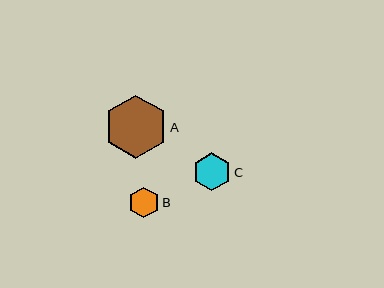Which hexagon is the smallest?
Hexagon B is the smallest with a size of approximately 31 pixels.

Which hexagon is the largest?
Hexagon A is the largest with a size of approximately 63 pixels.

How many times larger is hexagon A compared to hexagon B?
Hexagon A is approximately 2.1 times the size of hexagon B.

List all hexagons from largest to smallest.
From largest to smallest: A, C, B.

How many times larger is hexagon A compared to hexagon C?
Hexagon A is approximately 1.7 times the size of hexagon C.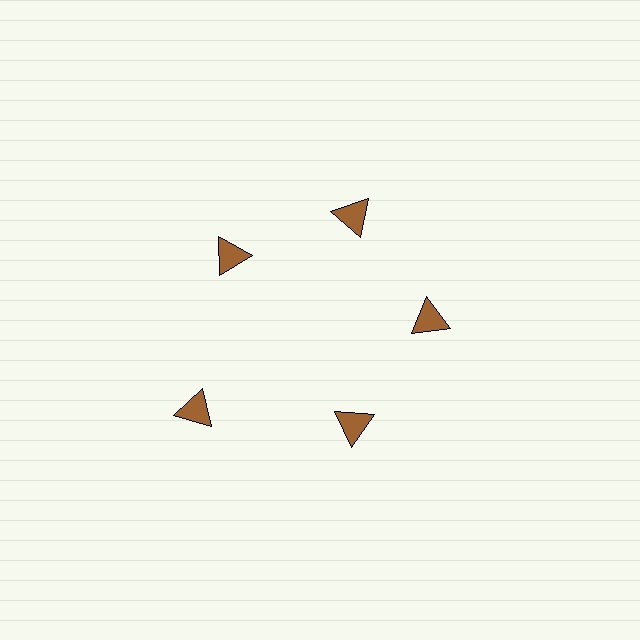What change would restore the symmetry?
The symmetry would be restored by moving it inward, back onto the ring so that all 5 triangles sit at equal angles and equal distance from the center.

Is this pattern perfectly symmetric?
No. The 5 brown triangles are arranged in a ring, but one element near the 8 o'clock position is pushed outward from the center, breaking the 5-fold rotational symmetry.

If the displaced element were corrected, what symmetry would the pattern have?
It would have 5-fold rotational symmetry — the pattern would map onto itself every 72 degrees.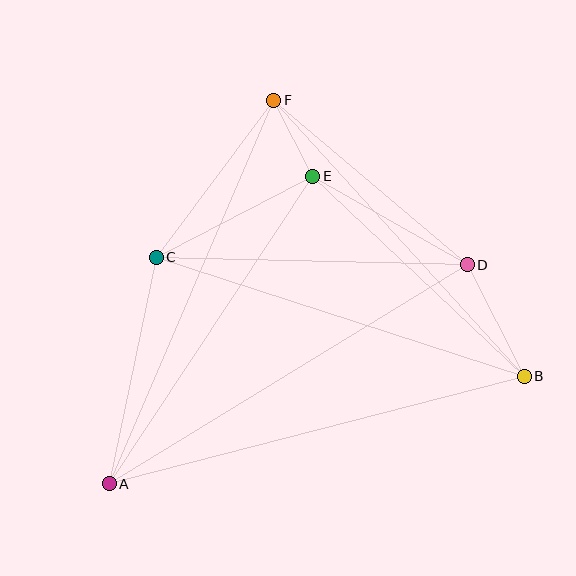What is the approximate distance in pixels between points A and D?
The distance between A and D is approximately 420 pixels.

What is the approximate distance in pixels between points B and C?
The distance between B and C is approximately 387 pixels.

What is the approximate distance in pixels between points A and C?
The distance between A and C is approximately 231 pixels.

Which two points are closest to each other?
Points E and F are closest to each other.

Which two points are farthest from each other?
Points A and B are farthest from each other.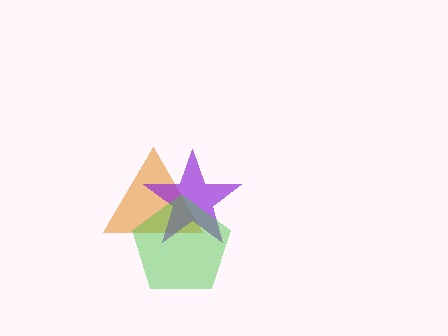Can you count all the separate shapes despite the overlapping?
Yes, there are 3 separate shapes.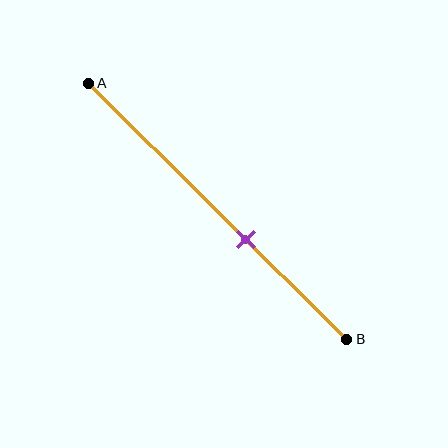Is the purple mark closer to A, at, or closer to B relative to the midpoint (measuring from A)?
The purple mark is closer to point B than the midpoint of segment AB.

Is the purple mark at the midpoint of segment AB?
No, the mark is at about 60% from A, not at the 50% midpoint.